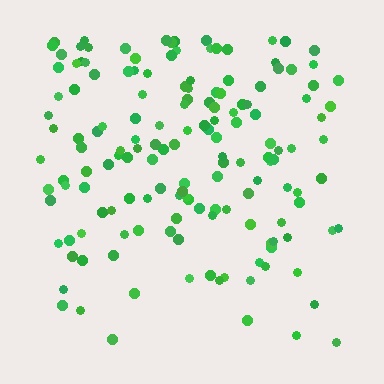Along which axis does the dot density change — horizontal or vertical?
Vertical.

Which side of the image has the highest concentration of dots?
The top.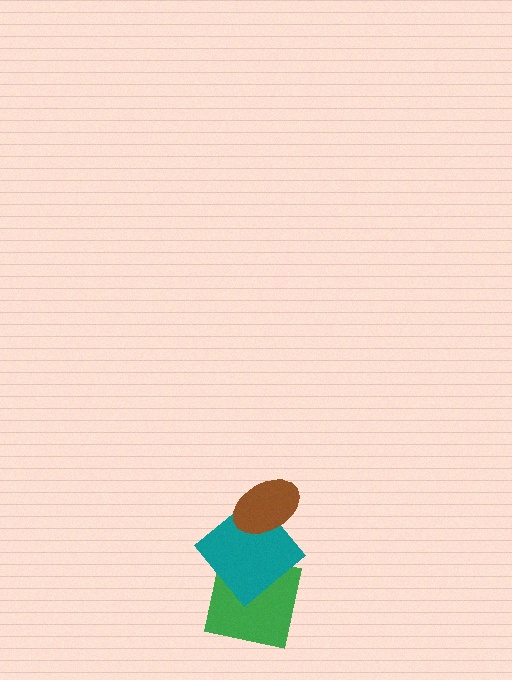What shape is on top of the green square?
The teal diamond is on top of the green square.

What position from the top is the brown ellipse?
The brown ellipse is 1st from the top.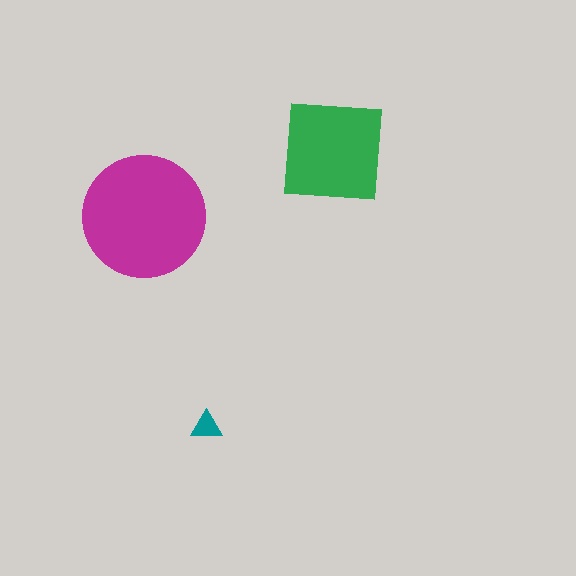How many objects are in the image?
There are 3 objects in the image.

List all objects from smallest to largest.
The teal triangle, the green square, the magenta circle.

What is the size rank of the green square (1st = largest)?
2nd.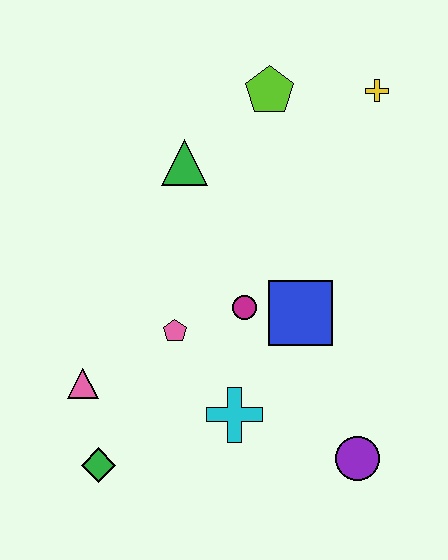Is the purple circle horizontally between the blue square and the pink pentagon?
No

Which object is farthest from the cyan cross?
The yellow cross is farthest from the cyan cross.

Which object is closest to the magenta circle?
The blue square is closest to the magenta circle.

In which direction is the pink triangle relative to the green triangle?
The pink triangle is below the green triangle.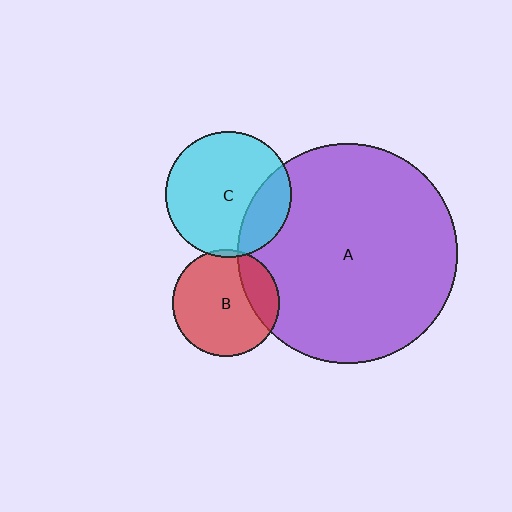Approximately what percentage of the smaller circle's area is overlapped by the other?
Approximately 25%.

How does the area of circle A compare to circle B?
Approximately 4.2 times.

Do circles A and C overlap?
Yes.